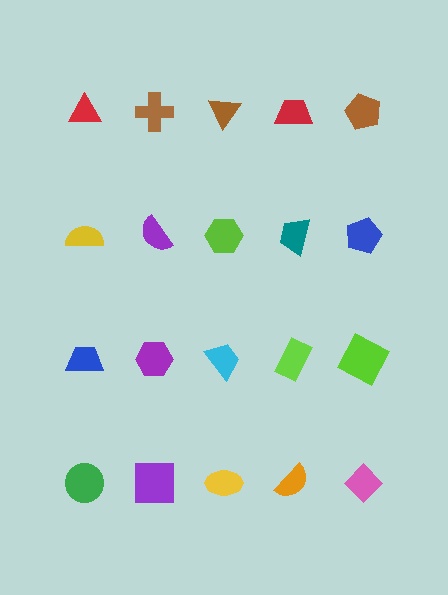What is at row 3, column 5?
A lime square.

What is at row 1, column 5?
A brown pentagon.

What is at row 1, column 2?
A brown cross.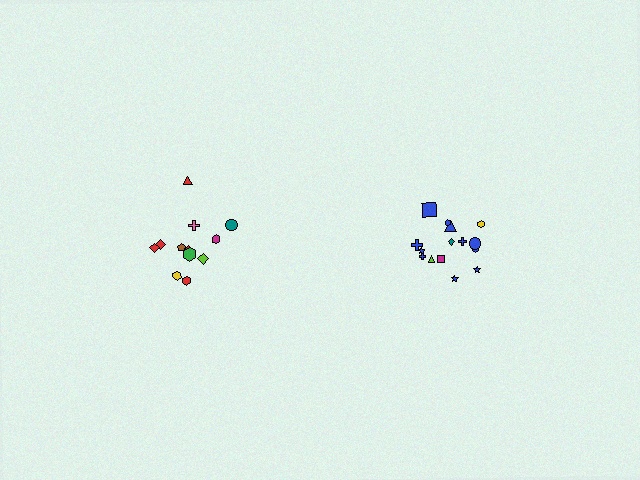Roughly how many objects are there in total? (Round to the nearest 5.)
Roughly 25 objects in total.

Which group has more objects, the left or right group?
The right group.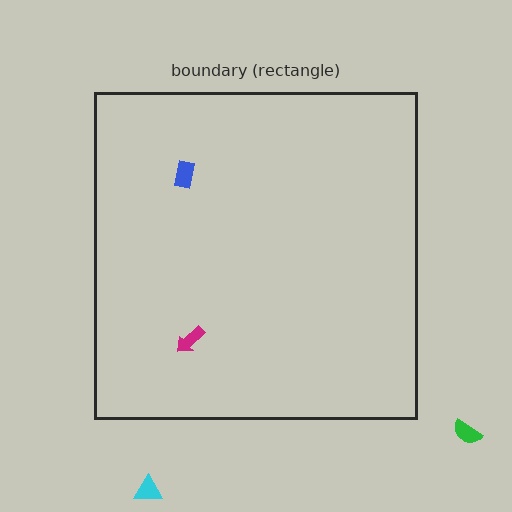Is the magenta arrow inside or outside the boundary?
Inside.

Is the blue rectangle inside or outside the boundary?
Inside.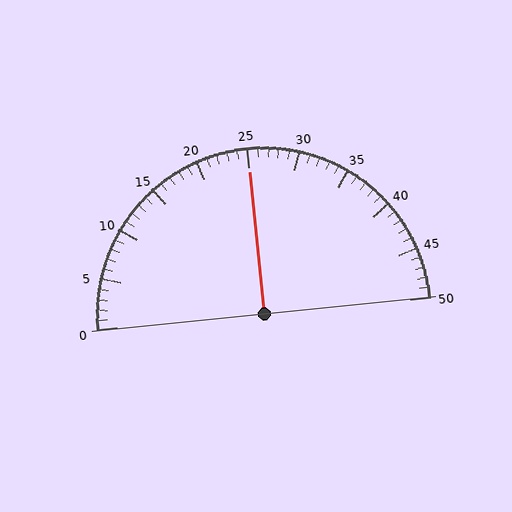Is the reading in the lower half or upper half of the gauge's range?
The reading is in the upper half of the range (0 to 50).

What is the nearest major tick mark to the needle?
The nearest major tick mark is 25.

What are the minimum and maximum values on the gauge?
The gauge ranges from 0 to 50.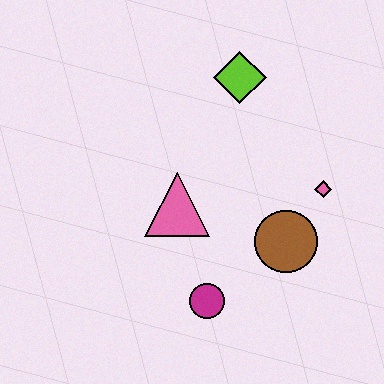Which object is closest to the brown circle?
The pink diamond is closest to the brown circle.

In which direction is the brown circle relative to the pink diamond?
The brown circle is below the pink diamond.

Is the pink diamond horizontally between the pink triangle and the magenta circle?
No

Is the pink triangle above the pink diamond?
No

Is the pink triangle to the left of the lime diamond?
Yes